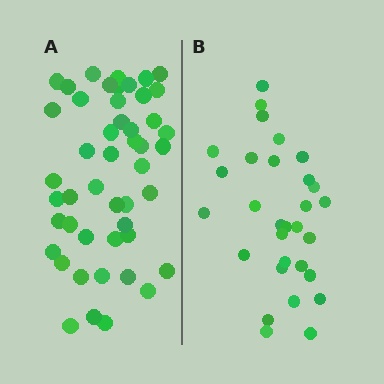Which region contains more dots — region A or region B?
Region A (the left region) has more dots.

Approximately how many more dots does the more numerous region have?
Region A has approximately 20 more dots than region B.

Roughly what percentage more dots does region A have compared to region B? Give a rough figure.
About 60% more.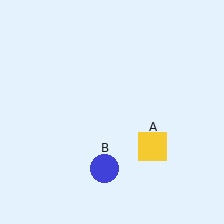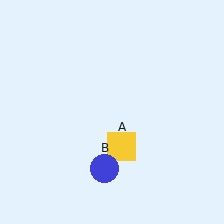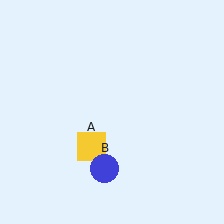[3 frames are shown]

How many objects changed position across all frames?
1 object changed position: yellow square (object A).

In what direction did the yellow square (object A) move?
The yellow square (object A) moved left.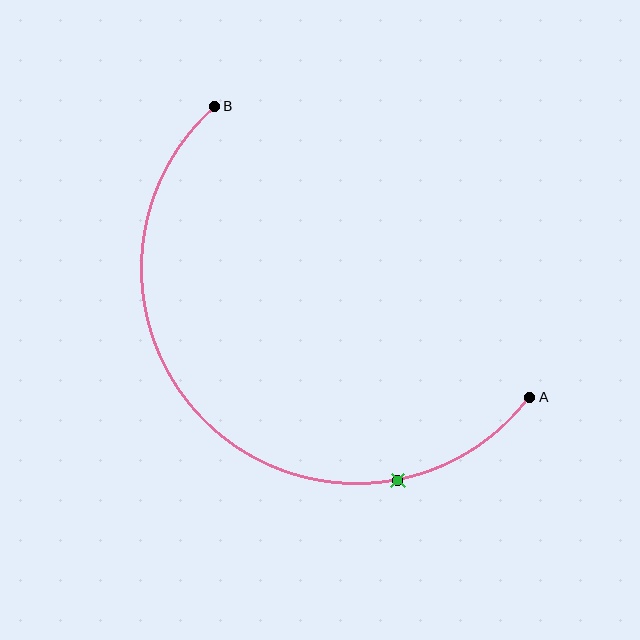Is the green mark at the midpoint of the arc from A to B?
No. The green mark lies on the arc but is closer to endpoint A. The arc midpoint would be at the point on the curve equidistant along the arc from both A and B.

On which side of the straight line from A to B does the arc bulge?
The arc bulges below and to the left of the straight line connecting A and B.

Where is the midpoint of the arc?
The arc midpoint is the point on the curve farthest from the straight line joining A and B. It sits below and to the left of that line.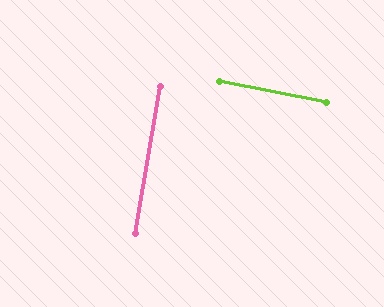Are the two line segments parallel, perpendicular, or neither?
Perpendicular — they meet at approximately 88°.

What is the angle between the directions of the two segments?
Approximately 88 degrees.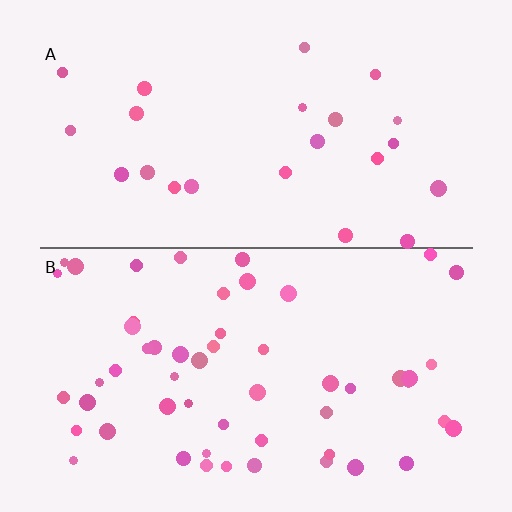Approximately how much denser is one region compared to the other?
Approximately 2.4× — region B over region A.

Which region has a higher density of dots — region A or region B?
B (the bottom).